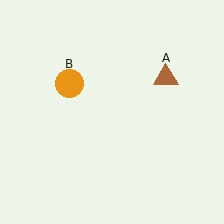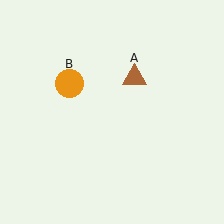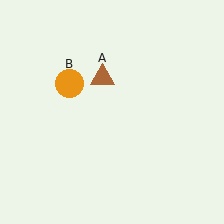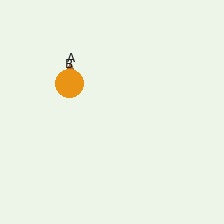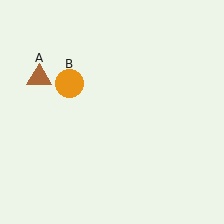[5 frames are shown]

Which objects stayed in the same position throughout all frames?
Orange circle (object B) remained stationary.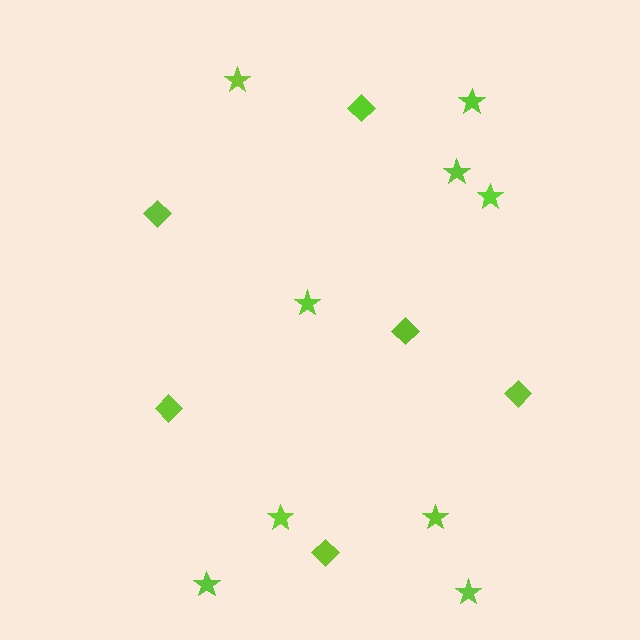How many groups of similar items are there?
There are 2 groups: one group of stars (9) and one group of diamonds (6).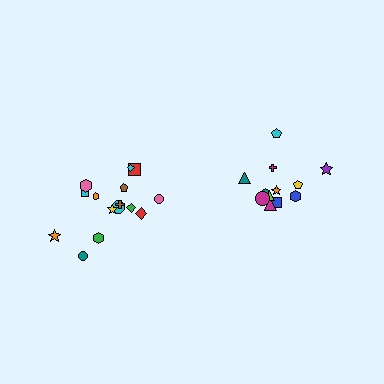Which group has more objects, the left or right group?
The left group.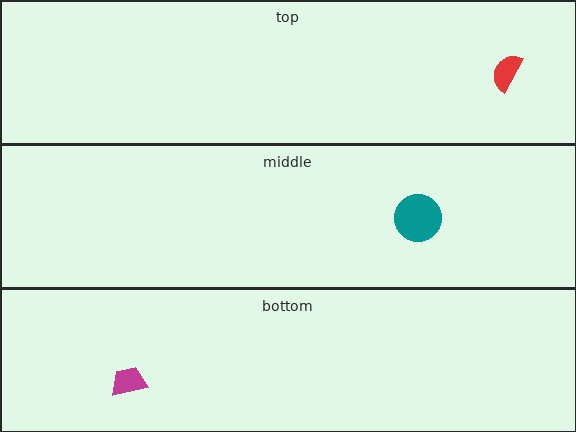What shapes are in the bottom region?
The magenta trapezoid.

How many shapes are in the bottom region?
1.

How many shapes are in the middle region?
1.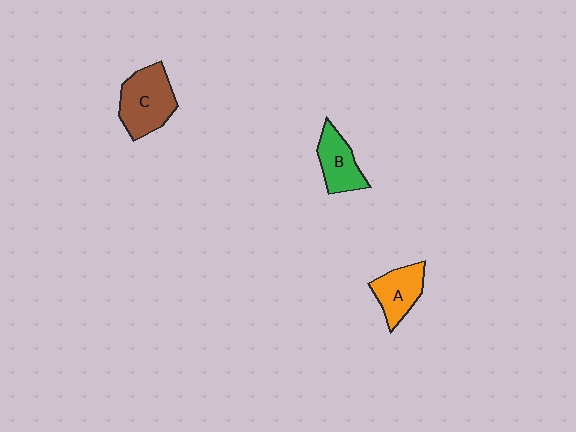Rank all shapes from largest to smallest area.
From largest to smallest: C (brown), B (green), A (orange).